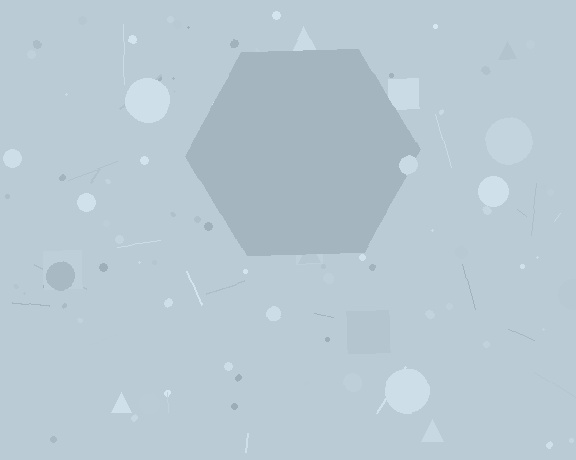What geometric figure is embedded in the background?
A hexagon is embedded in the background.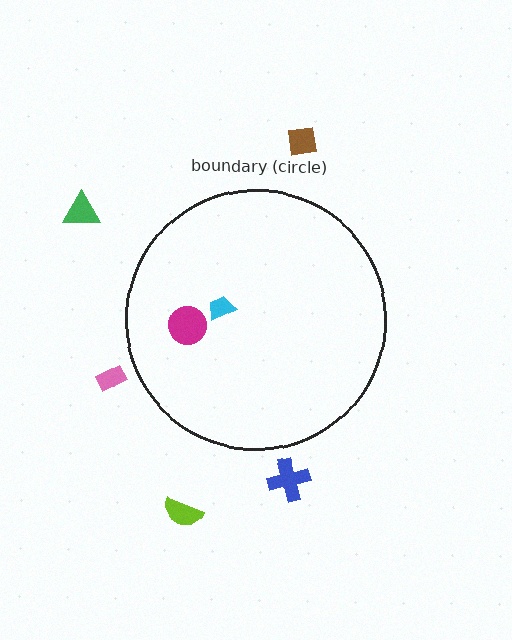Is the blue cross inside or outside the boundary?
Outside.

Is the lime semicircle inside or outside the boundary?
Outside.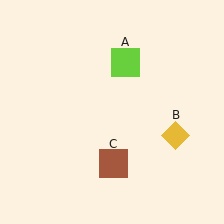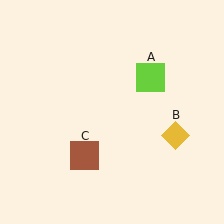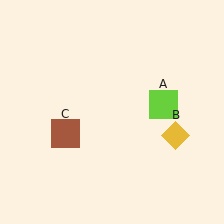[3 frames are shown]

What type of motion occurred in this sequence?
The lime square (object A), brown square (object C) rotated clockwise around the center of the scene.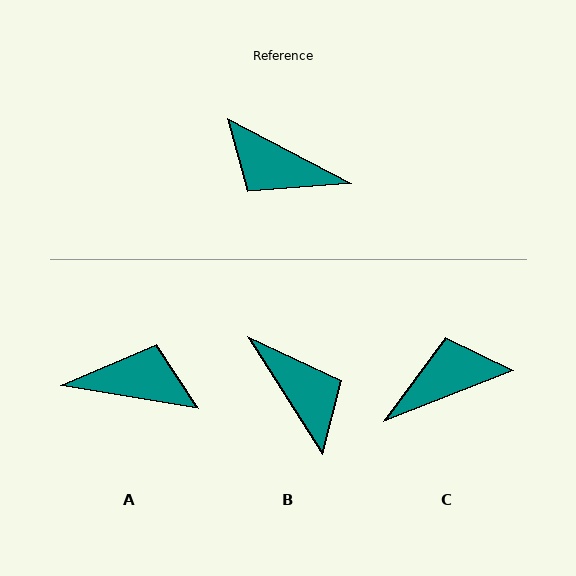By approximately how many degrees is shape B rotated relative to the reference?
Approximately 150 degrees counter-clockwise.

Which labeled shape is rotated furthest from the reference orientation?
A, about 162 degrees away.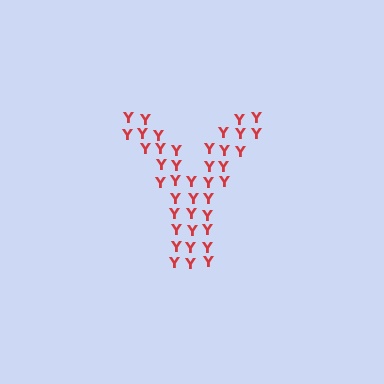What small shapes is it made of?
It is made of small letter Y's.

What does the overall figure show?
The overall figure shows the letter Y.